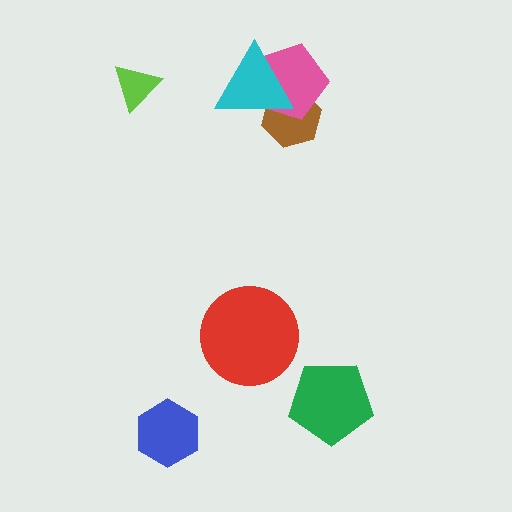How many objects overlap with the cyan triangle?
2 objects overlap with the cyan triangle.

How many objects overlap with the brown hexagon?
2 objects overlap with the brown hexagon.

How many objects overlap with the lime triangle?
0 objects overlap with the lime triangle.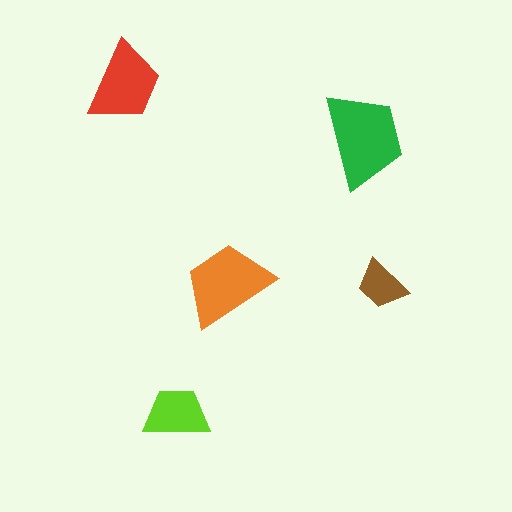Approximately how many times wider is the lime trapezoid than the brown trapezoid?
About 1.5 times wider.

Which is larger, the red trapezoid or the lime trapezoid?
The red one.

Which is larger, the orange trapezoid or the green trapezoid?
The green one.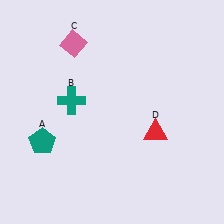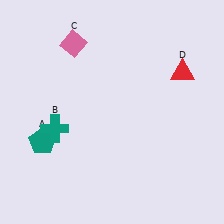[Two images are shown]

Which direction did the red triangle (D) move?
The red triangle (D) moved up.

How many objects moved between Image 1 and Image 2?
2 objects moved between the two images.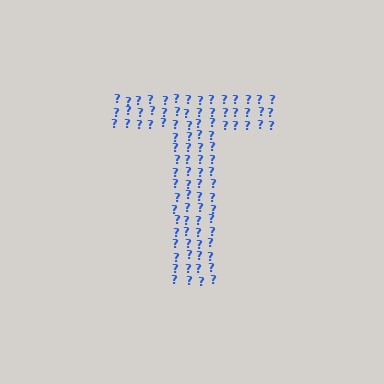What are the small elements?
The small elements are question marks.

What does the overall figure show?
The overall figure shows the letter T.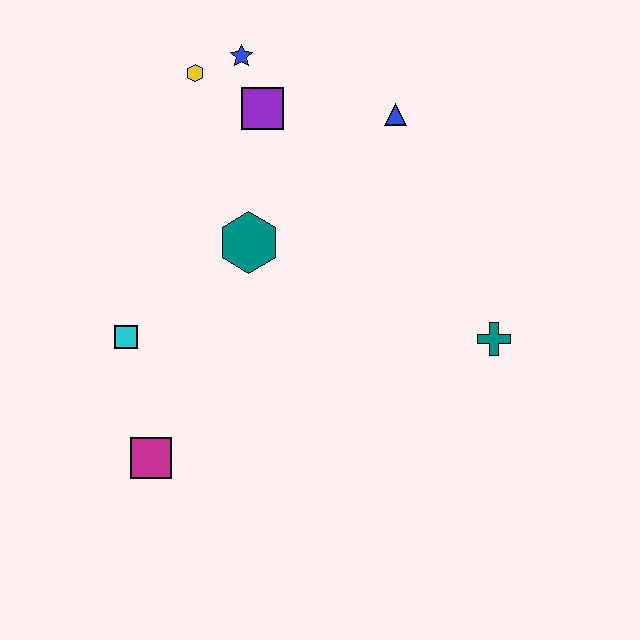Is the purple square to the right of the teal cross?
No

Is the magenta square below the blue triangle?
Yes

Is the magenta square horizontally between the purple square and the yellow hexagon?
No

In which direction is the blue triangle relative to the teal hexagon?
The blue triangle is to the right of the teal hexagon.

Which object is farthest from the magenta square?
The blue triangle is farthest from the magenta square.